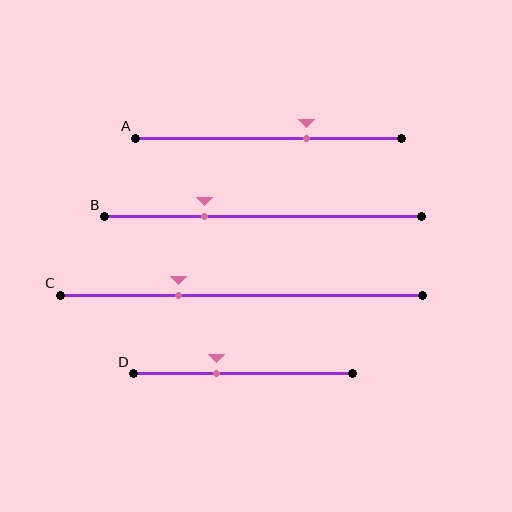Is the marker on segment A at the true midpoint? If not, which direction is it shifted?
No, the marker on segment A is shifted to the right by about 14% of the segment length.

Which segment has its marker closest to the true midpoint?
Segment D has its marker closest to the true midpoint.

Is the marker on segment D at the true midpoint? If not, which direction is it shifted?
No, the marker on segment D is shifted to the left by about 12% of the segment length.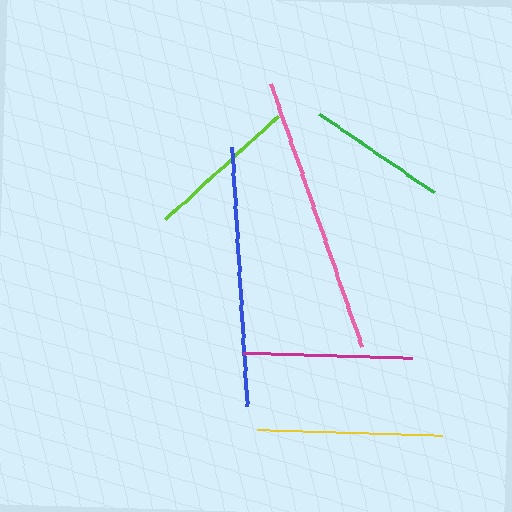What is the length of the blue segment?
The blue segment is approximately 259 pixels long.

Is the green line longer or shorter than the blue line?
The blue line is longer than the green line.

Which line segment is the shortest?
The green line is the shortest at approximately 138 pixels.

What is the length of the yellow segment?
The yellow segment is approximately 184 pixels long.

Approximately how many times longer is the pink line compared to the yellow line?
The pink line is approximately 1.5 times the length of the yellow line.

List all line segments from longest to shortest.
From longest to shortest: pink, blue, yellow, magenta, lime, green.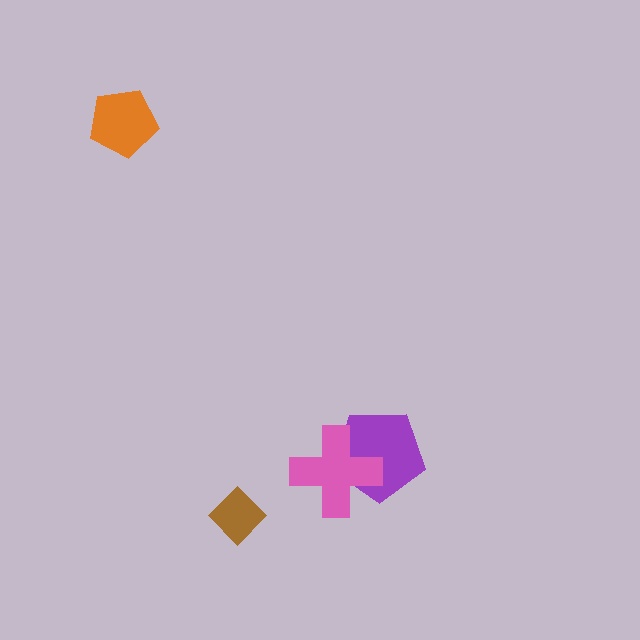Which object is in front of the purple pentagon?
The pink cross is in front of the purple pentagon.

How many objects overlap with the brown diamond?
0 objects overlap with the brown diamond.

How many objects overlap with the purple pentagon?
1 object overlaps with the purple pentagon.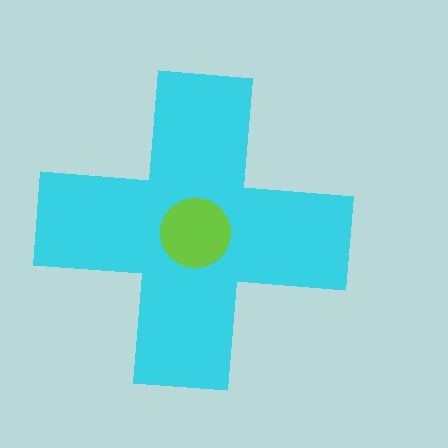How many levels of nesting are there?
2.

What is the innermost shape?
The lime circle.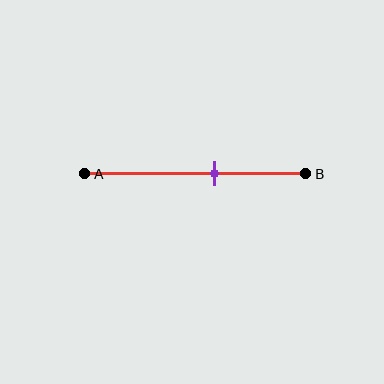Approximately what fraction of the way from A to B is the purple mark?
The purple mark is approximately 60% of the way from A to B.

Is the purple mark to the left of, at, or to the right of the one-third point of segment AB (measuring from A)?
The purple mark is to the right of the one-third point of segment AB.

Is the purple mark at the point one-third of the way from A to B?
No, the mark is at about 60% from A, not at the 33% one-third point.